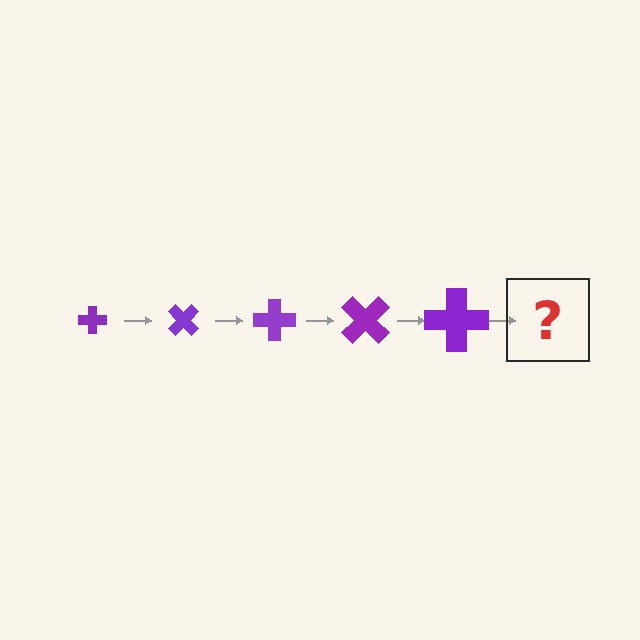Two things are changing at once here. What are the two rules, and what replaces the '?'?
The two rules are that the cross grows larger each step and it rotates 45 degrees each step. The '?' should be a cross, larger than the previous one and rotated 225 degrees from the start.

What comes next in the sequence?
The next element should be a cross, larger than the previous one and rotated 225 degrees from the start.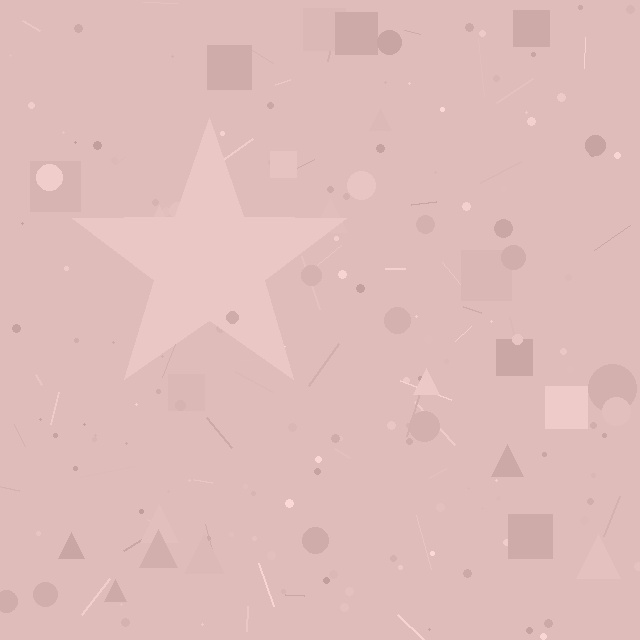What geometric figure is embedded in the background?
A star is embedded in the background.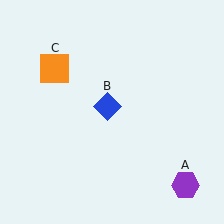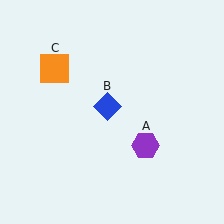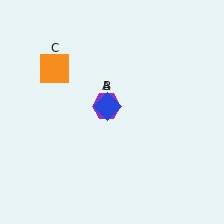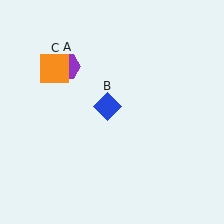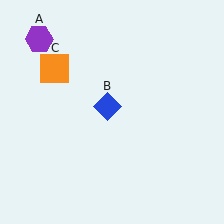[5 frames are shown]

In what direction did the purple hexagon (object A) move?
The purple hexagon (object A) moved up and to the left.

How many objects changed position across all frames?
1 object changed position: purple hexagon (object A).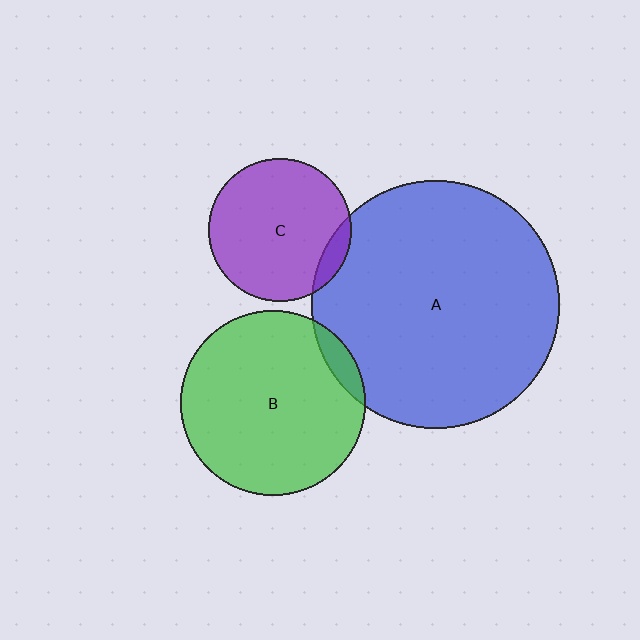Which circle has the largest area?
Circle A (blue).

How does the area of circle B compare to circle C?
Approximately 1.7 times.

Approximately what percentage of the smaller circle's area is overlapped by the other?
Approximately 10%.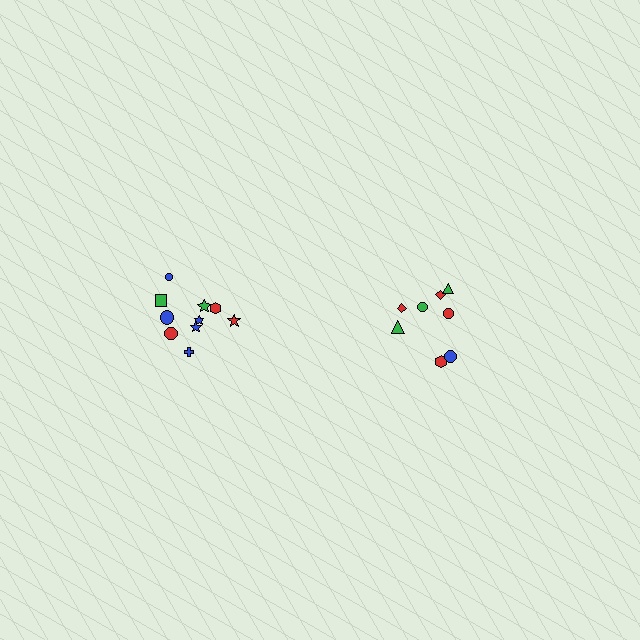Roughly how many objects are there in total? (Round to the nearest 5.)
Roughly 20 objects in total.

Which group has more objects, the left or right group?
The left group.